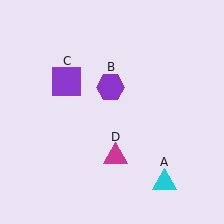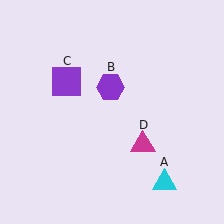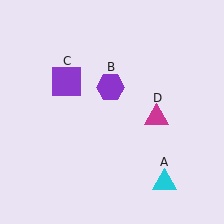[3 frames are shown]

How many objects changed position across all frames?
1 object changed position: magenta triangle (object D).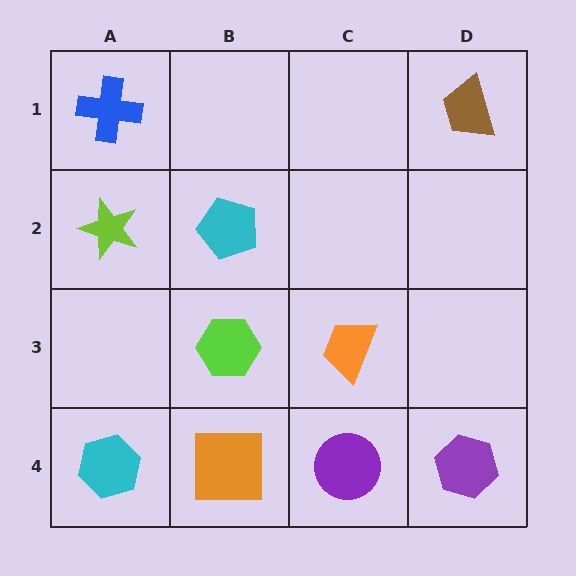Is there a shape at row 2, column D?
No, that cell is empty.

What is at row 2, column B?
A cyan pentagon.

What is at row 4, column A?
A cyan hexagon.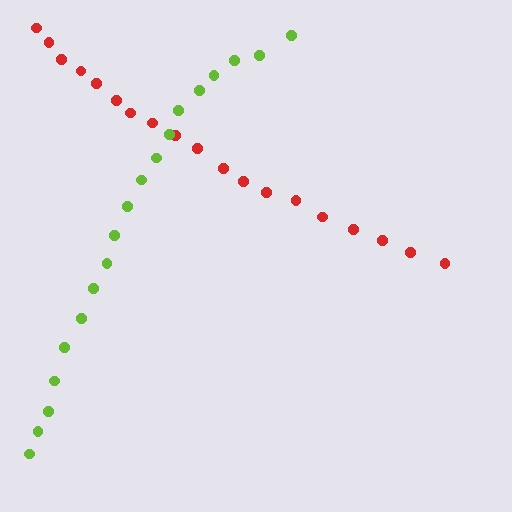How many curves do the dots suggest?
There are 2 distinct paths.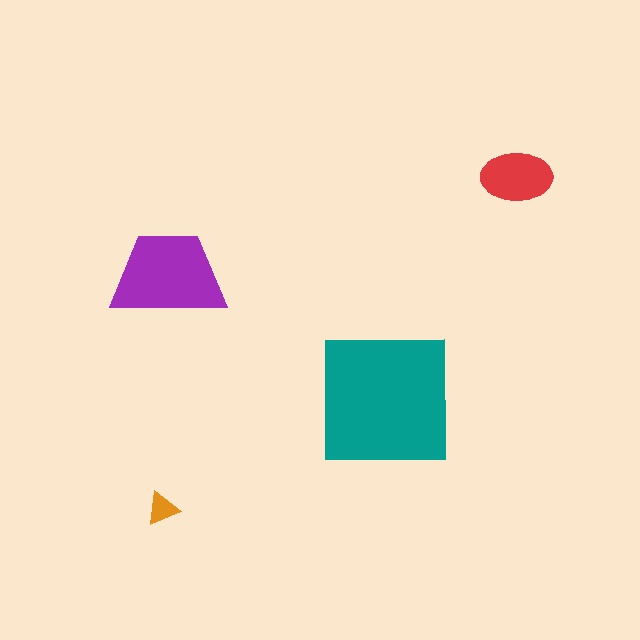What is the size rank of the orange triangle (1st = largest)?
4th.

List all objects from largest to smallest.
The teal square, the purple trapezoid, the red ellipse, the orange triangle.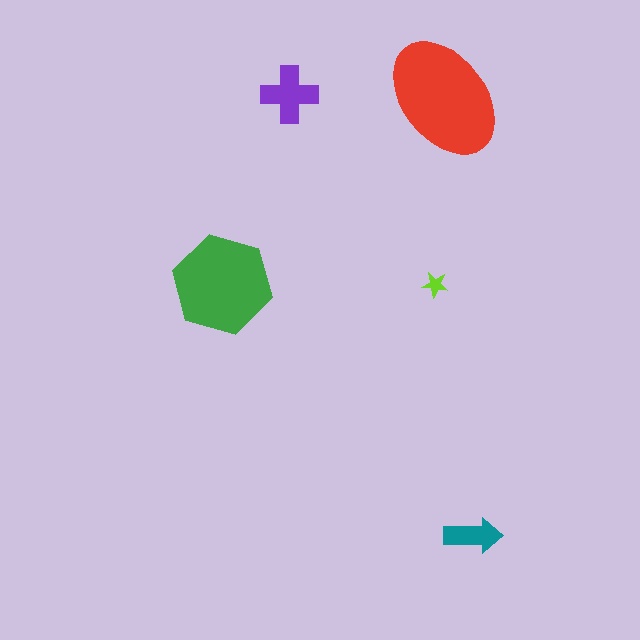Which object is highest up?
The purple cross is topmost.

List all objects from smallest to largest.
The lime star, the teal arrow, the purple cross, the green hexagon, the red ellipse.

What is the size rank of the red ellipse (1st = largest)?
1st.